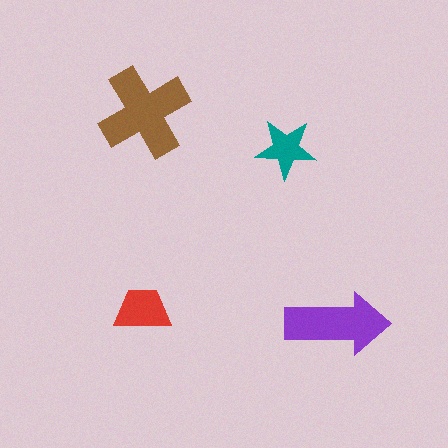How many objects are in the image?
There are 4 objects in the image.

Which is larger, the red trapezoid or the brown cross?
The brown cross.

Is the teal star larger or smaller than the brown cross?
Smaller.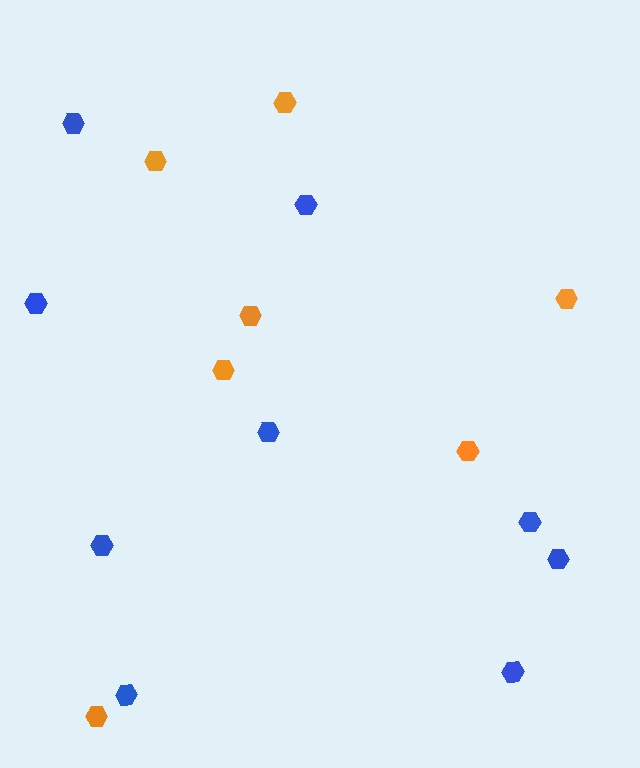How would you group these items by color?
There are 2 groups: one group of blue hexagons (9) and one group of orange hexagons (7).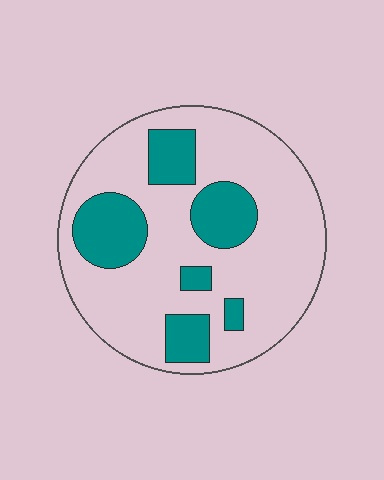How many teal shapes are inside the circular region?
6.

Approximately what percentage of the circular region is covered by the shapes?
Approximately 25%.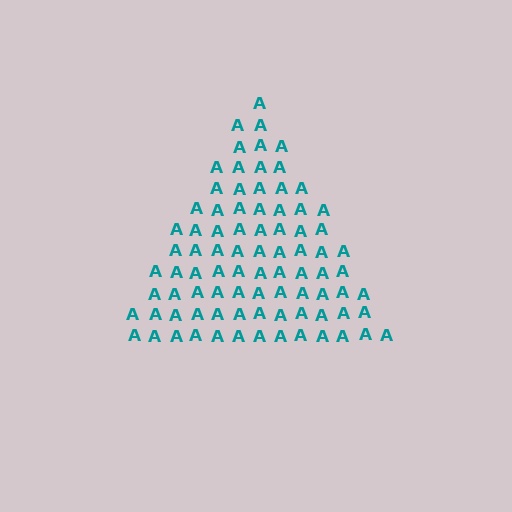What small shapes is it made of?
It is made of small letter A's.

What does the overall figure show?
The overall figure shows a triangle.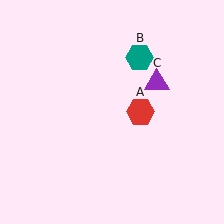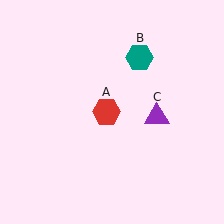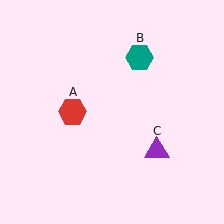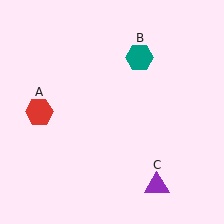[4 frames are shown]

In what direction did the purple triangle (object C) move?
The purple triangle (object C) moved down.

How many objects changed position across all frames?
2 objects changed position: red hexagon (object A), purple triangle (object C).